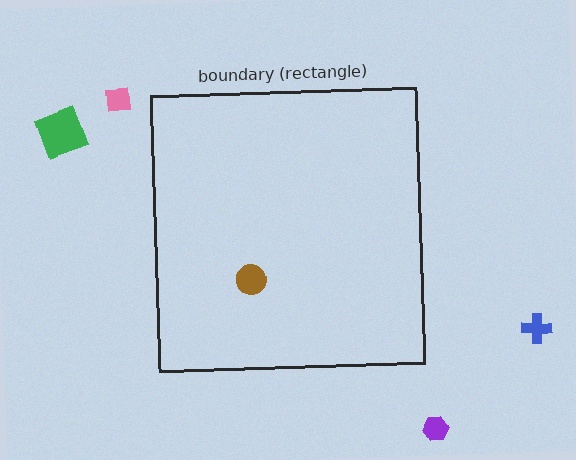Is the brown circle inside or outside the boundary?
Inside.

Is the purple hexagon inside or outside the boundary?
Outside.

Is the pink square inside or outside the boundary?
Outside.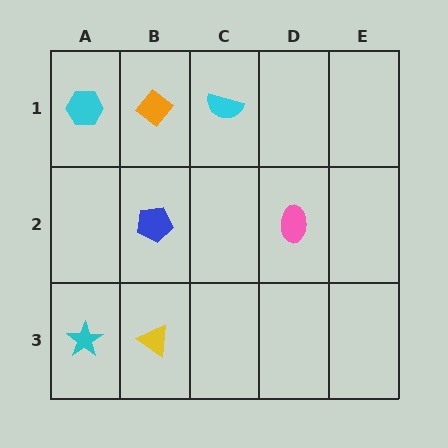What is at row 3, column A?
A cyan star.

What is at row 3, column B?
A yellow triangle.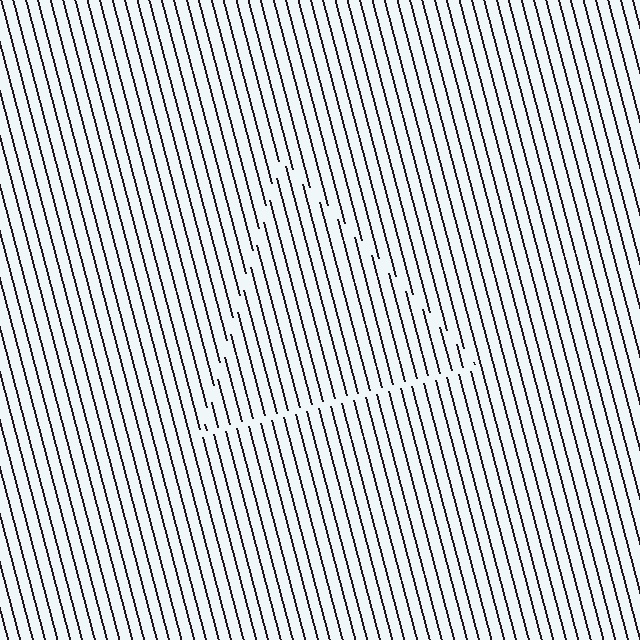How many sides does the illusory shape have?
3 sides — the line-ends trace a triangle.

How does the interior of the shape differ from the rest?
The interior of the shape contains the same grating, shifted by half a period — the contour is defined by the phase discontinuity where line-ends from the inner and outer gratings abut.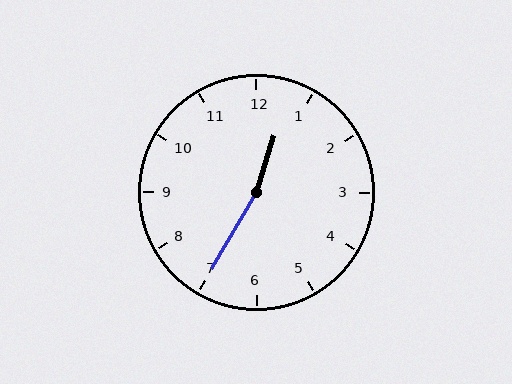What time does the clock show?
12:35.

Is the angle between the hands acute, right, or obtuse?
It is obtuse.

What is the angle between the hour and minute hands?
Approximately 168 degrees.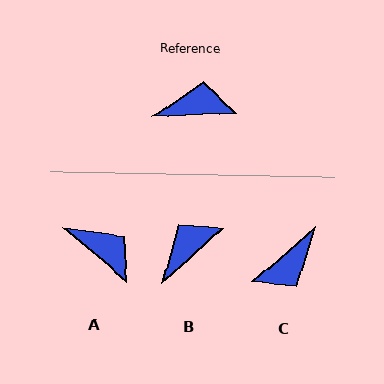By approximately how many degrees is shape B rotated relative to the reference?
Approximately 40 degrees counter-clockwise.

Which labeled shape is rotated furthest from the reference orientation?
C, about 141 degrees away.